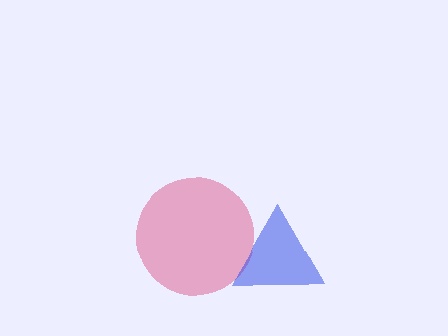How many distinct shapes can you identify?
There are 2 distinct shapes: a pink circle, a blue triangle.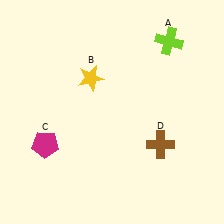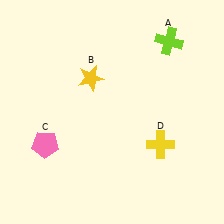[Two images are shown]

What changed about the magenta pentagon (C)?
In Image 1, C is magenta. In Image 2, it changed to pink.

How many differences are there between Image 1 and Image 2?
There are 2 differences between the two images.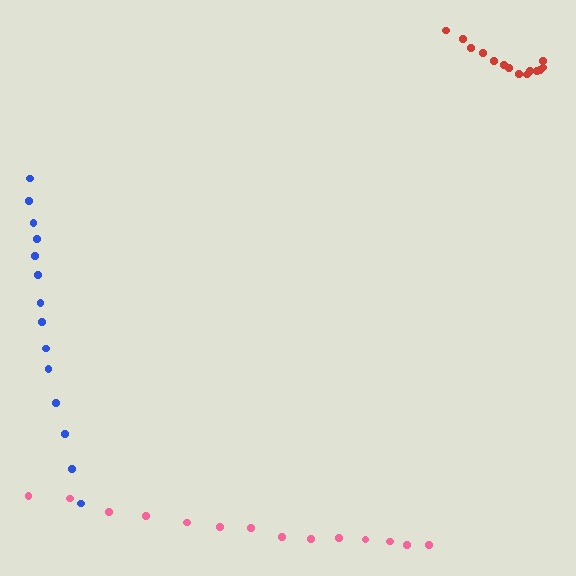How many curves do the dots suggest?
There are 3 distinct paths.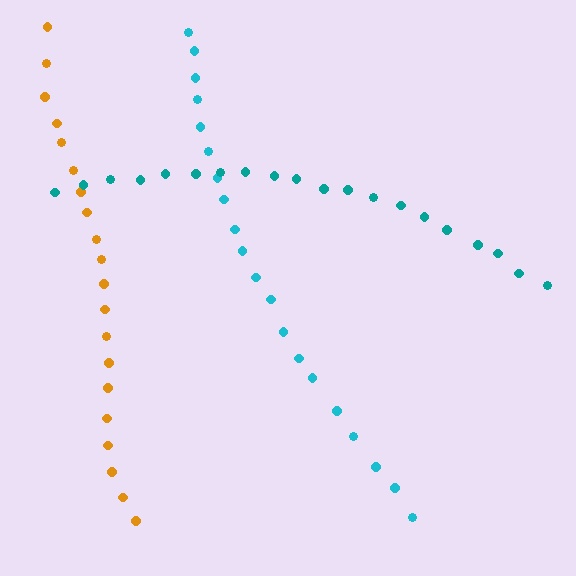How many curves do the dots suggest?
There are 3 distinct paths.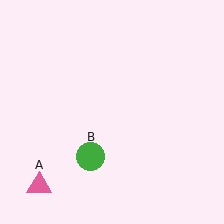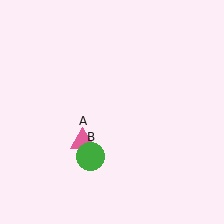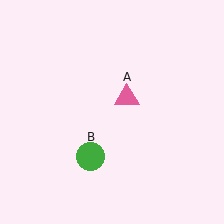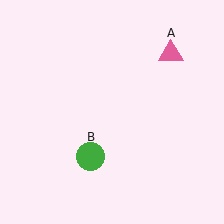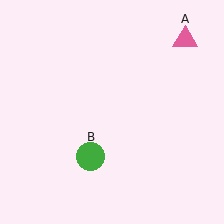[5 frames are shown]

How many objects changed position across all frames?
1 object changed position: pink triangle (object A).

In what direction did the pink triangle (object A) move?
The pink triangle (object A) moved up and to the right.